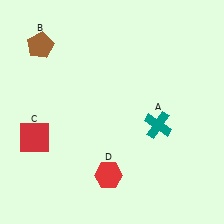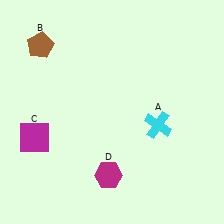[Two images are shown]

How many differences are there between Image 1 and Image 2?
There are 3 differences between the two images.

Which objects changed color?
A changed from teal to cyan. C changed from red to magenta. D changed from red to magenta.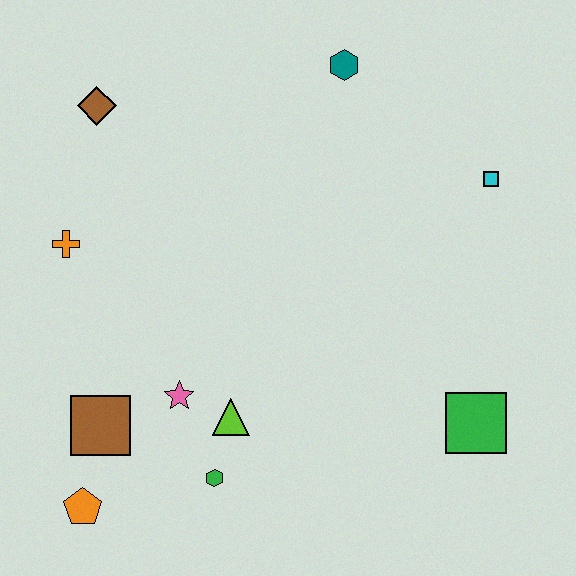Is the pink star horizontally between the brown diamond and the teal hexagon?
Yes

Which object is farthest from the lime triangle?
The teal hexagon is farthest from the lime triangle.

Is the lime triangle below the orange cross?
Yes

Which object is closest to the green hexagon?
The lime triangle is closest to the green hexagon.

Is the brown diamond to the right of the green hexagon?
No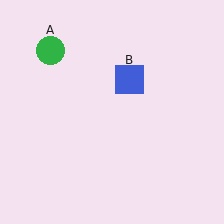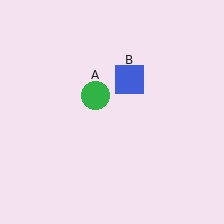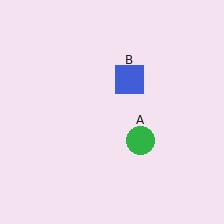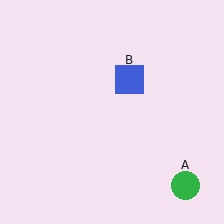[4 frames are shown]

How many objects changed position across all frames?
1 object changed position: green circle (object A).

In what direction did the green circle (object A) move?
The green circle (object A) moved down and to the right.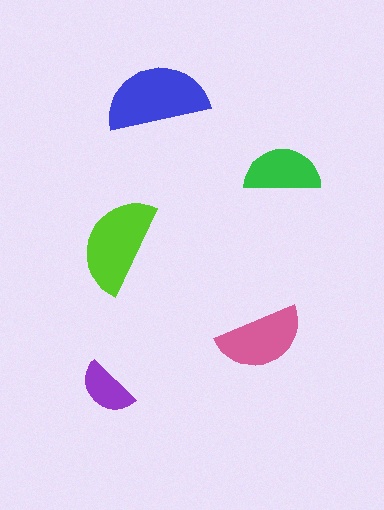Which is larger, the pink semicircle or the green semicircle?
The pink one.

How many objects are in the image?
There are 5 objects in the image.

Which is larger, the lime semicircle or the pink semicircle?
The lime one.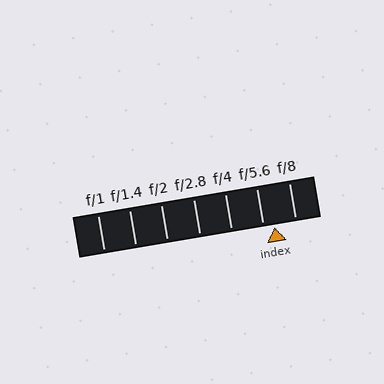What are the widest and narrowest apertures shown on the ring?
The widest aperture shown is f/1 and the narrowest is f/8.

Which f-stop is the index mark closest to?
The index mark is closest to f/5.6.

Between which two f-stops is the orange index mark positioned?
The index mark is between f/5.6 and f/8.